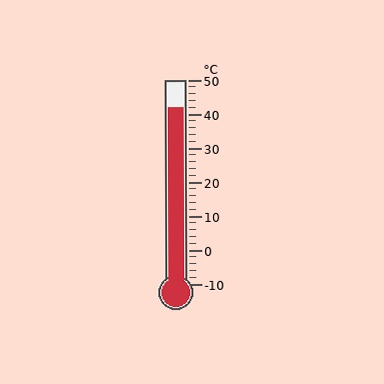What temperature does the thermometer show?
The thermometer shows approximately 42°C.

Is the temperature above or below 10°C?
The temperature is above 10°C.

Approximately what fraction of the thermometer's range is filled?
The thermometer is filled to approximately 85% of its range.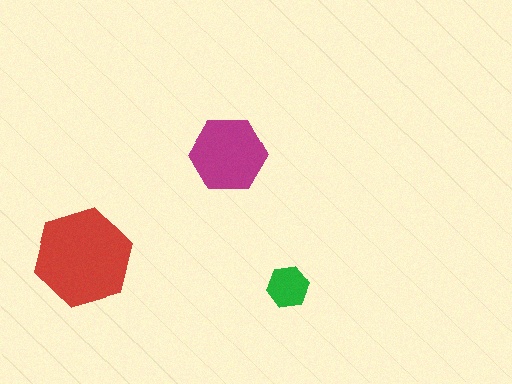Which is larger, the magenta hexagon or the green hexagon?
The magenta one.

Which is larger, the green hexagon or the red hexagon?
The red one.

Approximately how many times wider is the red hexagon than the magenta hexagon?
About 1.5 times wider.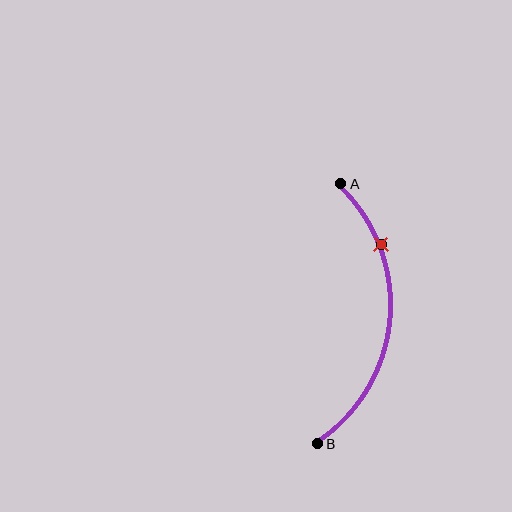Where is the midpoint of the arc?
The arc midpoint is the point on the curve farthest from the straight line joining A and B. It sits to the right of that line.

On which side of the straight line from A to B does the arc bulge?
The arc bulges to the right of the straight line connecting A and B.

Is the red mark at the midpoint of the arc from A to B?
No. The red mark lies on the arc but is closer to endpoint A. The arc midpoint would be at the point on the curve equidistant along the arc from both A and B.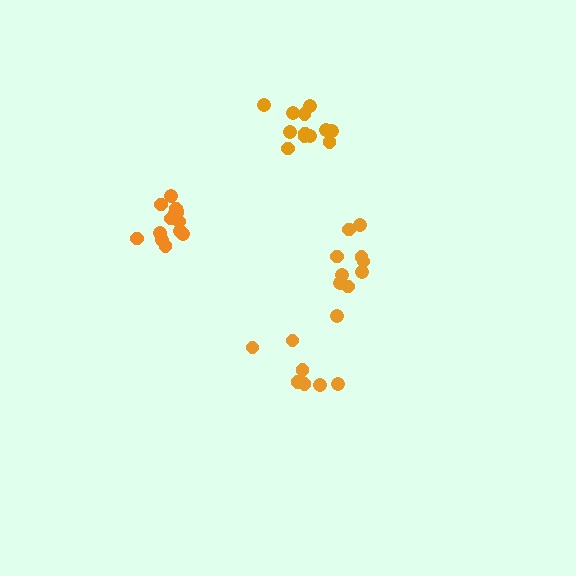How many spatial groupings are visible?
There are 4 spatial groupings.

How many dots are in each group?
Group 1: 13 dots, Group 2: 7 dots, Group 3: 12 dots, Group 4: 10 dots (42 total).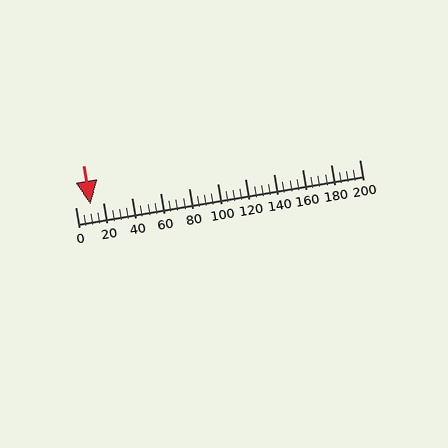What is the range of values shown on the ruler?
The ruler shows values from 0 to 200.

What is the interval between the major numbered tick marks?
The major tick marks are spaced 20 units apart.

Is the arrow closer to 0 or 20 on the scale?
The arrow is closer to 20.